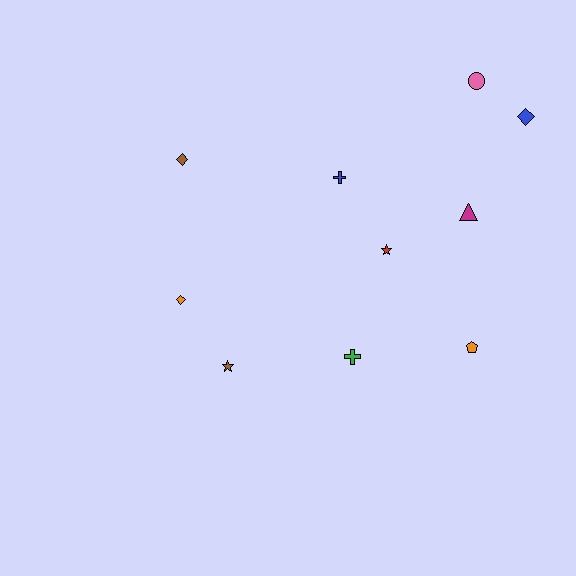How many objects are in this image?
There are 10 objects.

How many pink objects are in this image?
There is 1 pink object.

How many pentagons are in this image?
There is 1 pentagon.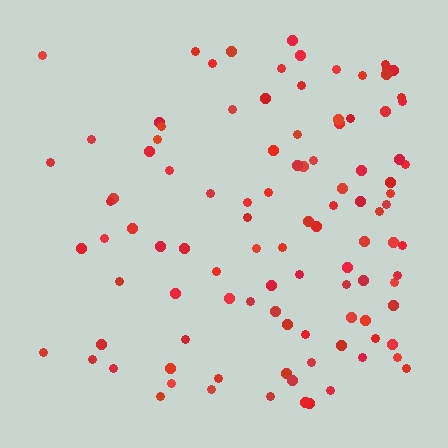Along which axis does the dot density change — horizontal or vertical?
Horizontal.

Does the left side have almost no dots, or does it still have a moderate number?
Still a moderate number, just noticeably fewer than the right.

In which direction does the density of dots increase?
From left to right, with the right side densest.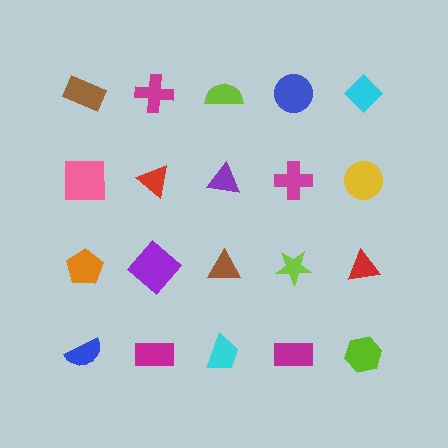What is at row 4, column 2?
A magenta rectangle.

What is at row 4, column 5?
A lime hexagon.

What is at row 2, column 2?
A red triangle.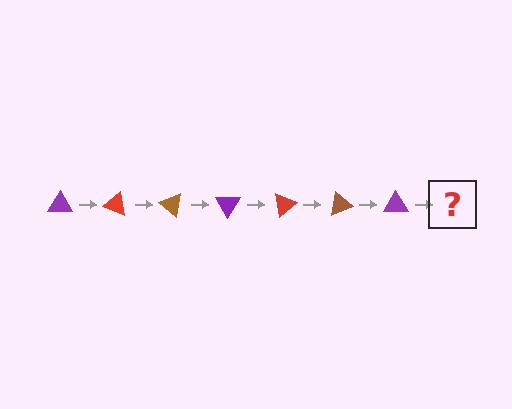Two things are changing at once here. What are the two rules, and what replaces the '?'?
The two rules are that it rotates 20 degrees each step and the color cycles through purple, red, and brown. The '?' should be a red triangle, rotated 140 degrees from the start.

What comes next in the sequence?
The next element should be a red triangle, rotated 140 degrees from the start.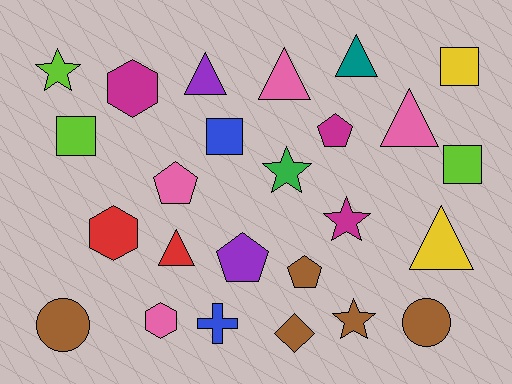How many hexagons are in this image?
There are 3 hexagons.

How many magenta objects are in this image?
There are 3 magenta objects.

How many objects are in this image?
There are 25 objects.